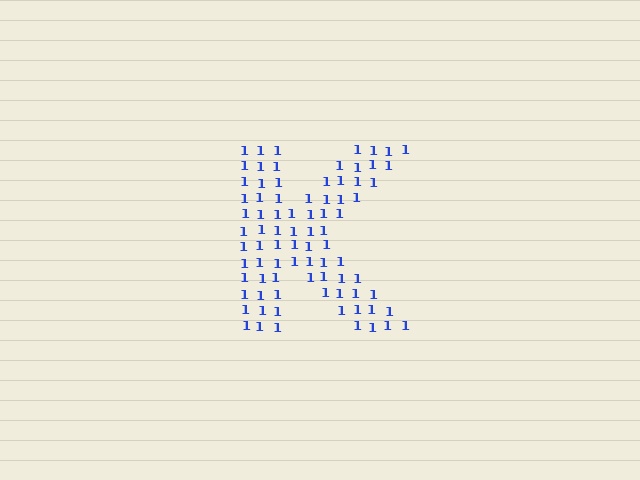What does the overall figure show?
The overall figure shows the letter K.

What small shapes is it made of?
It is made of small digit 1's.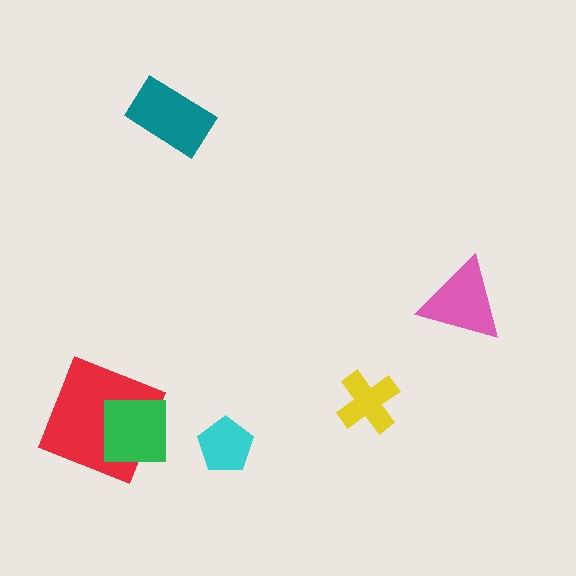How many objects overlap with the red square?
1 object overlaps with the red square.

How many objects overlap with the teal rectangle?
0 objects overlap with the teal rectangle.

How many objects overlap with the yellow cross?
0 objects overlap with the yellow cross.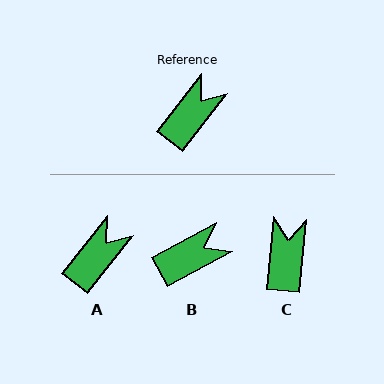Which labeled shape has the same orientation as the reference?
A.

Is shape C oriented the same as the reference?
No, it is off by about 33 degrees.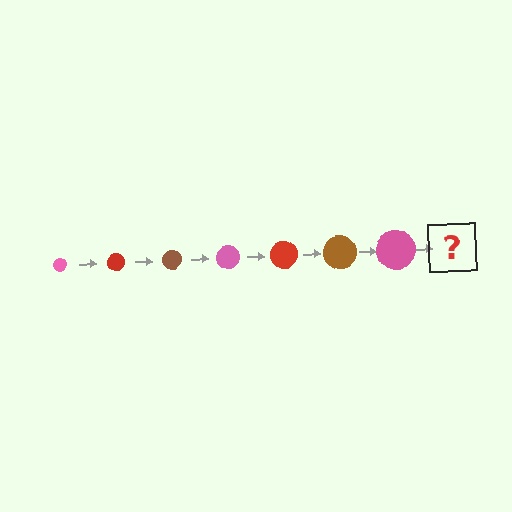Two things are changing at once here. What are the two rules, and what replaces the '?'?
The two rules are that the circle grows larger each step and the color cycles through pink, red, and brown. The '?' should be a red circle, larger than the previous one.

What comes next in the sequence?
The next element should be a red circle, larger than the previous one.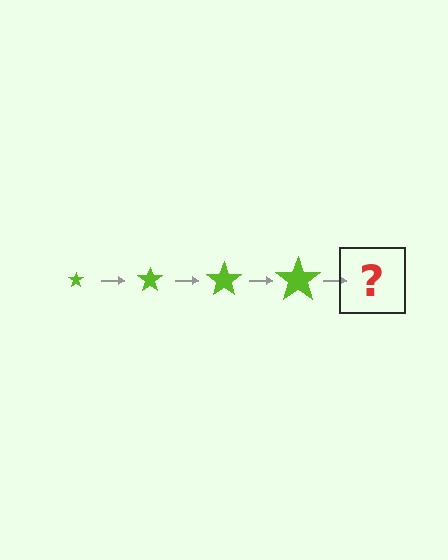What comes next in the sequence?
The next element should be a lime star, larger than the previous one.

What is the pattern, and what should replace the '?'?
The pattern is that the star gets progressively larger each step. The '?' should be a lime star, larger than the previous one.